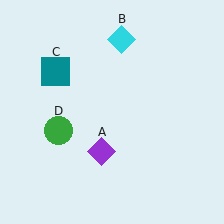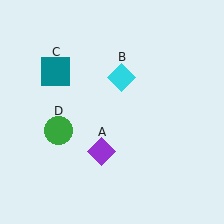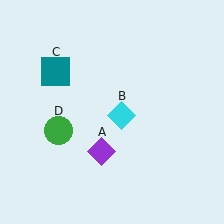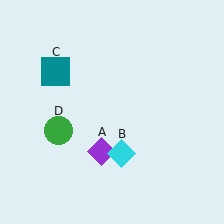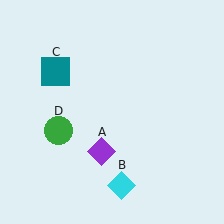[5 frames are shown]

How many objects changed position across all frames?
1 object changed position: cyan diamond (object B).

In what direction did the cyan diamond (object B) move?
The cyan diamond (object B) moved down.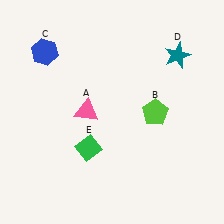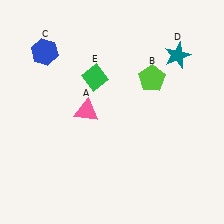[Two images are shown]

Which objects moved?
The objects that moved are: the lime pentagon (B), the green diamond (E).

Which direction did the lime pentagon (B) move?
The lime pentagon (B) moved up.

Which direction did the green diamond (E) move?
The green diamond (E) moved up.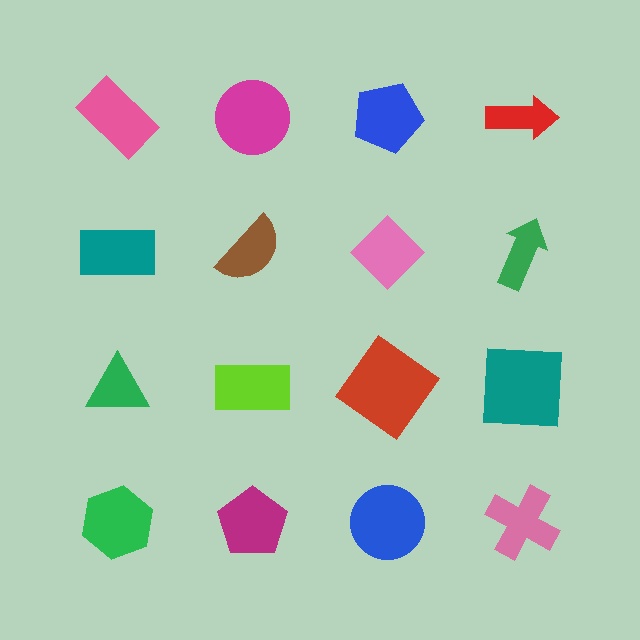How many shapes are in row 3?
4 shapes.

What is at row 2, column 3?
A pink diamond.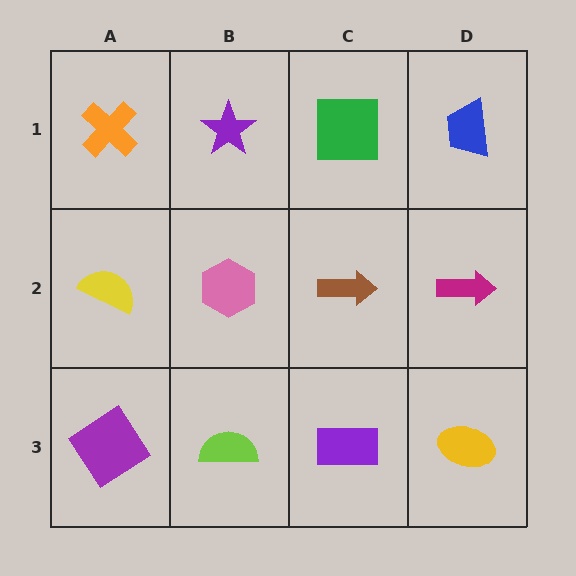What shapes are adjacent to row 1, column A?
A yellow semicircle (row 2, column A), a purple star (row 1, column B).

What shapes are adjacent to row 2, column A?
An orange cross (row 1, column A), a purple diamond (row 3, column A), a pink hexagon (row 2, column B).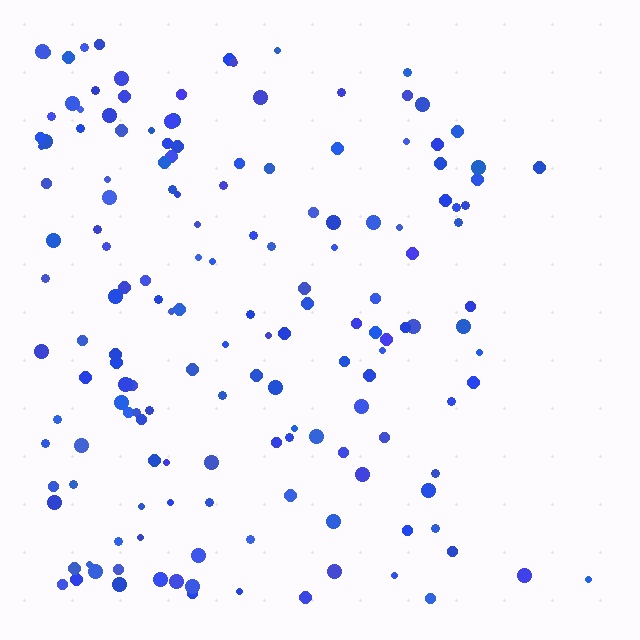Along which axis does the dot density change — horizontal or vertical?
Horizontal.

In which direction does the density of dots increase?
From right to left, with the left side densest.